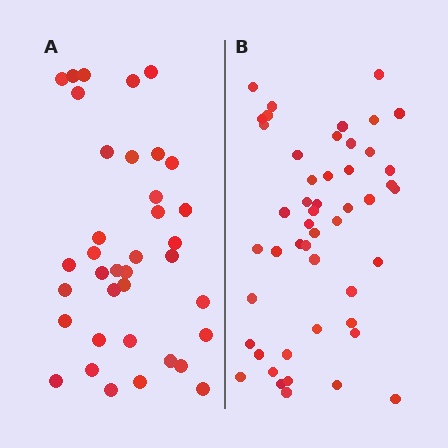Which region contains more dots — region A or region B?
Region B (the right region) has more dots.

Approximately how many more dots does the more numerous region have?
Region B has roughly 12 or so more dots than region A.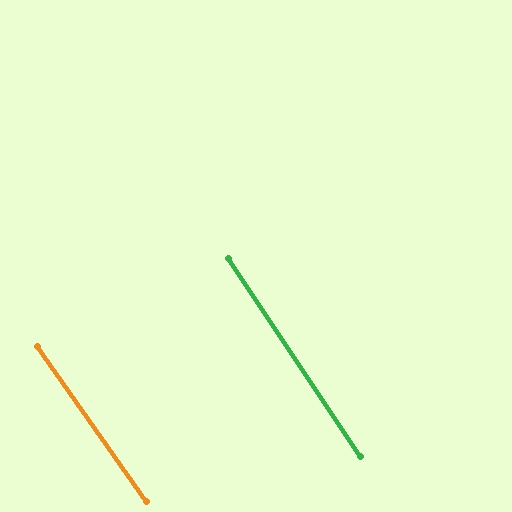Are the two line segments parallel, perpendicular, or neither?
Parallel — their directions differ by only 1.5°.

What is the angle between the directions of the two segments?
Approximately 1 degree.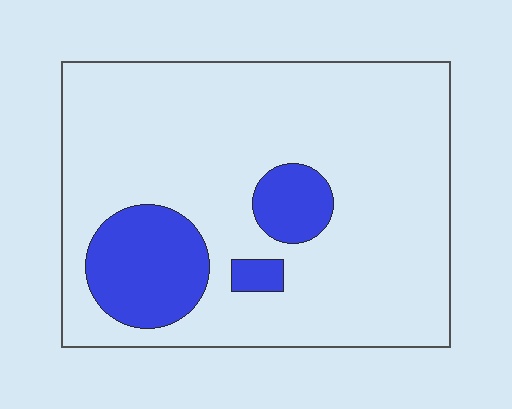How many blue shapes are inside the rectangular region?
3.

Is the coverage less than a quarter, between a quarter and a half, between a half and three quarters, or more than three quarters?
Less than a quarter.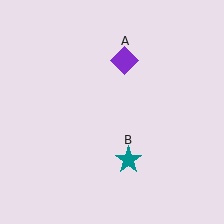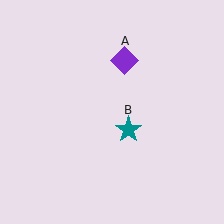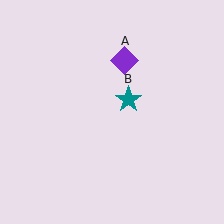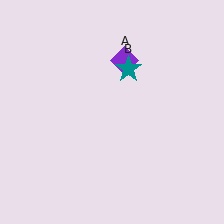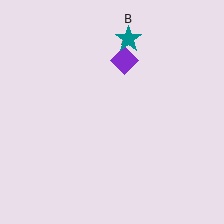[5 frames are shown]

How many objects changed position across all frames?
1 object changed position: teal star (object B).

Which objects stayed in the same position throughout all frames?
Purple diamond (object A) remained stationary.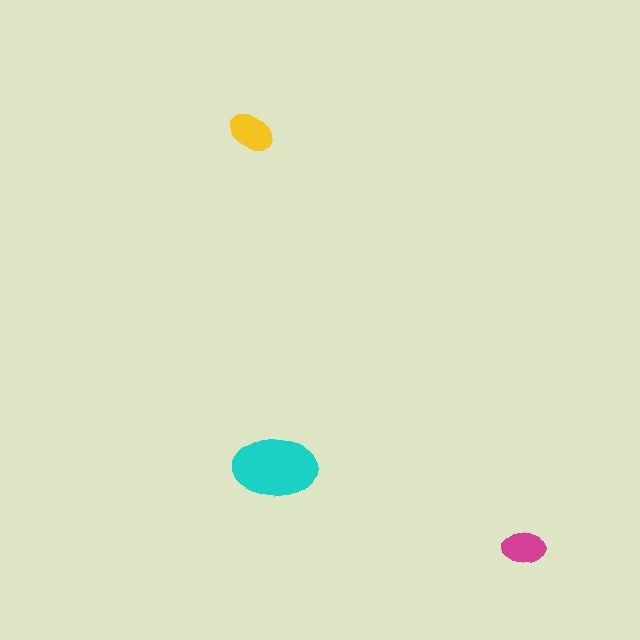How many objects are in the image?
There are 3 objects in the image.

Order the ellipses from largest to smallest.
the cyan one, the yellow one, the magenta one.